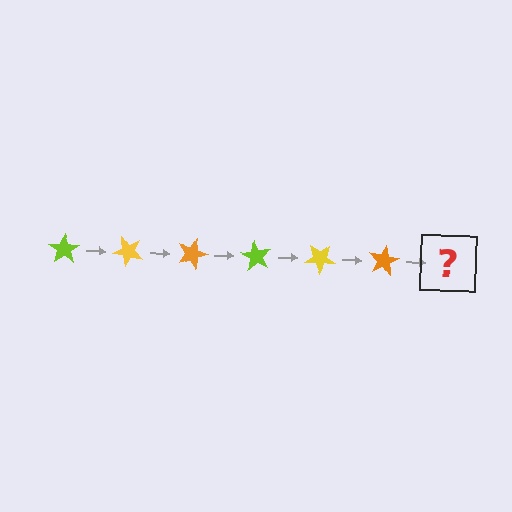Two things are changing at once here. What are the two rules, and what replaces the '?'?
The two rules are that it rotates 45 degrees each step and the color cycles through lime, yellow, and orange. The '?' should be a lime star, rotated 270 degrees from the start.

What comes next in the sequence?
The next element should be a lime star, rotated 270 degrees from the start.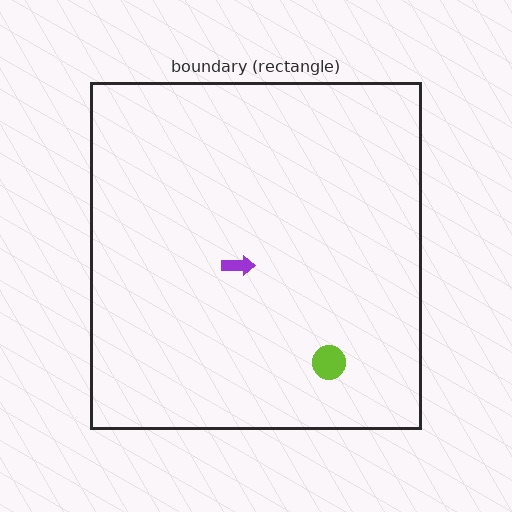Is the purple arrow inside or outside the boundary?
Inside.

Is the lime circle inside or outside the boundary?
Inside.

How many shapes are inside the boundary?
2 inside, 0 outside.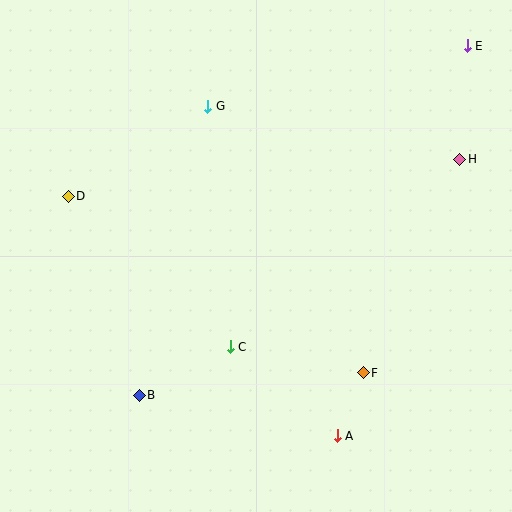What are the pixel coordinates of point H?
Point H is at (460, 159).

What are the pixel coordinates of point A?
Point A is at (337, 436).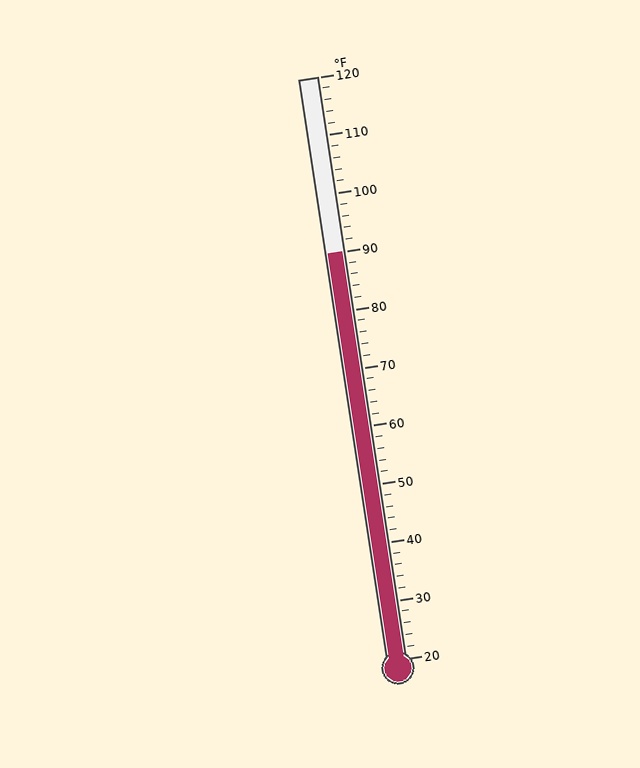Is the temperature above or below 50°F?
The temperature is above 50°F.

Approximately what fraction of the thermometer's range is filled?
The thermometer is filled to approximately 70% of its range.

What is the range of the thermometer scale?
The thermometer scale ranges from 20°F to 120°F.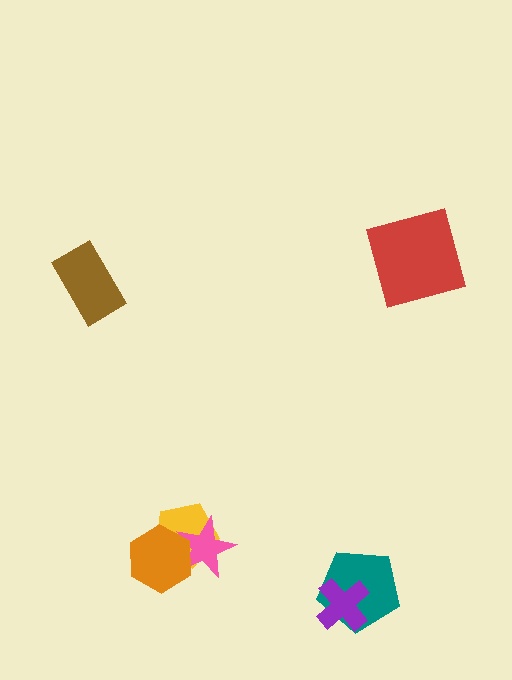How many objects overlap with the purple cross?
1 object overlaps with the purple cross.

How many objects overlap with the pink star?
2 objects overlap with the pink star.